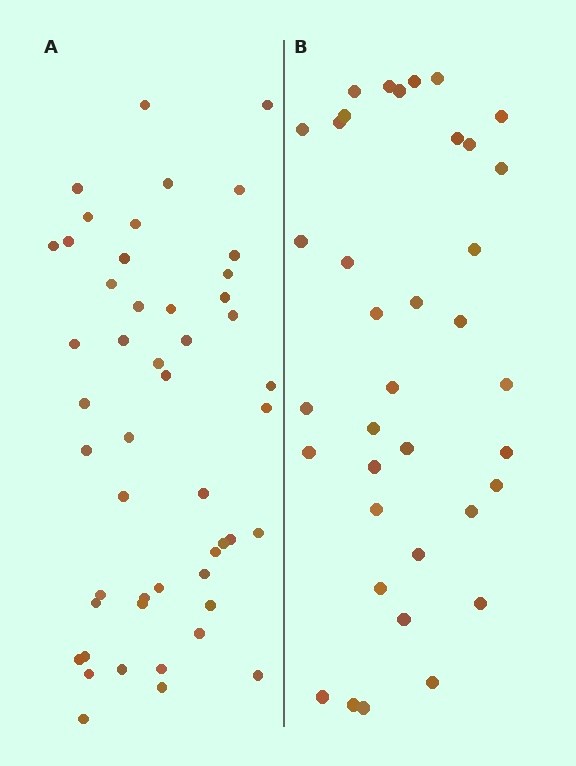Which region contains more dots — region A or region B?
Region A (the left region) has more dots.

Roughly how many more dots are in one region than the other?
Region A has roughly 12 or so more dots than region B.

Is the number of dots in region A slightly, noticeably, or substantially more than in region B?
Region A has noticeably more, but not dramatically so. The ratio is roughly 1.3 to 1.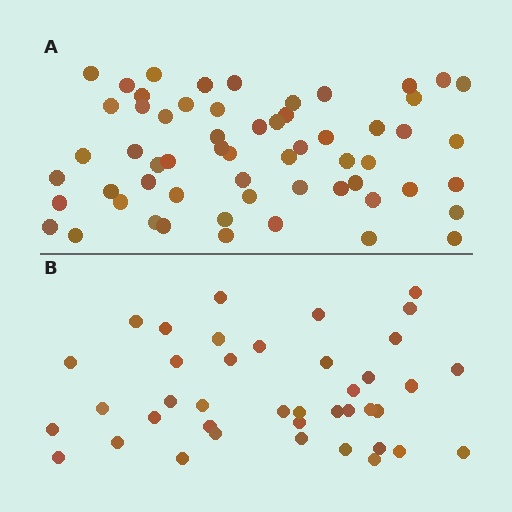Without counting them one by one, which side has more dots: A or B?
Region A (the top region) has more dots.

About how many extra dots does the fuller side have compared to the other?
Region A has approximately 20 more dots than region B.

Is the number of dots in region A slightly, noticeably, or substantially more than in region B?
Region A has substantially more. The ratio is roughly 1.5 to 1.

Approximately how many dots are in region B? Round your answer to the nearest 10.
About 40 dots.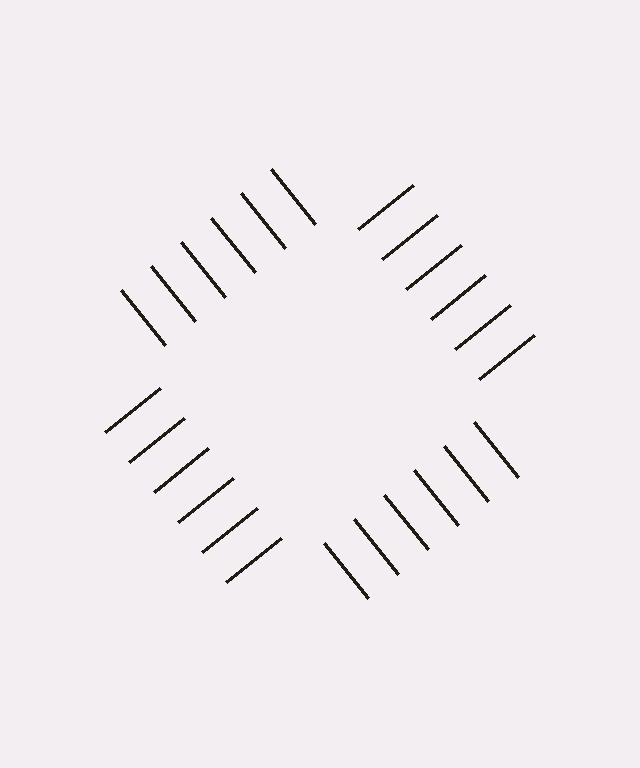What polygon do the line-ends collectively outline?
An illusory square — the line segments terminate on its edges but no continuous stroke is drawn.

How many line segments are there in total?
24 — 6 along each of the 4 edges.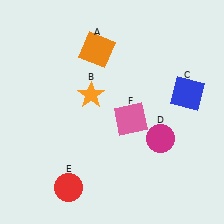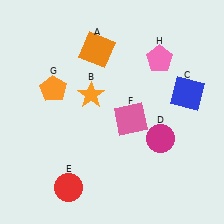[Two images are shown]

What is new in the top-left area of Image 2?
An orange pentagon (G) was added in the top-left area of Image 2.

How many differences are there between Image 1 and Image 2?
There are 2 differences between the two images.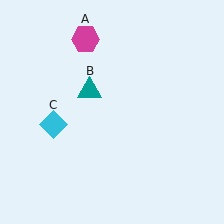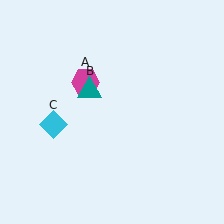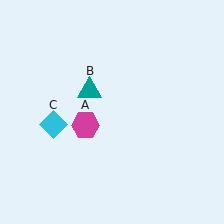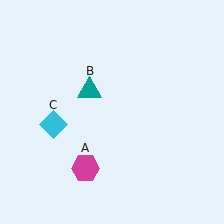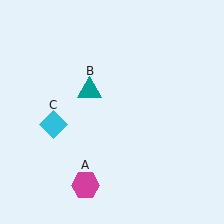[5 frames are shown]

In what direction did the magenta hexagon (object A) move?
The magenta hexagon (object A) moved down.